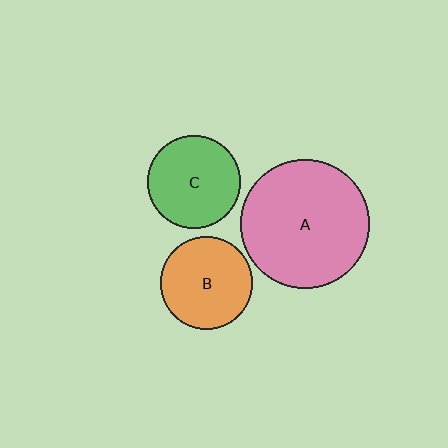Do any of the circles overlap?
No, none of the circles overlap.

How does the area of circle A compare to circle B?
Approximately 1.9 times.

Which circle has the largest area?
Circle A (pink).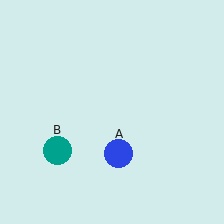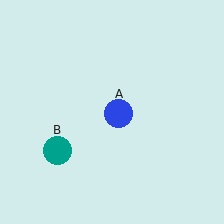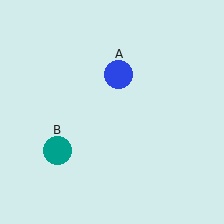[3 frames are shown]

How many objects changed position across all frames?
1 object changed position: blue circle (object A).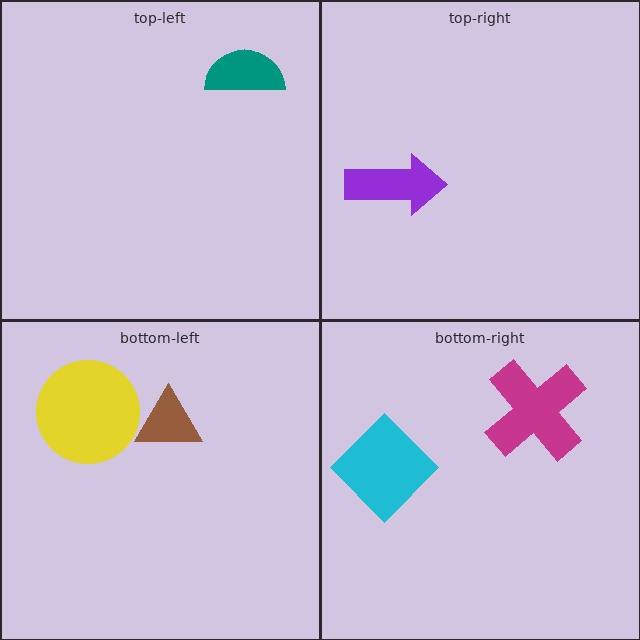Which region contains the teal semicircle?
The top-left region.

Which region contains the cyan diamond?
The bottom-right region.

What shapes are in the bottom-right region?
The cyan diamond, the magenta cross.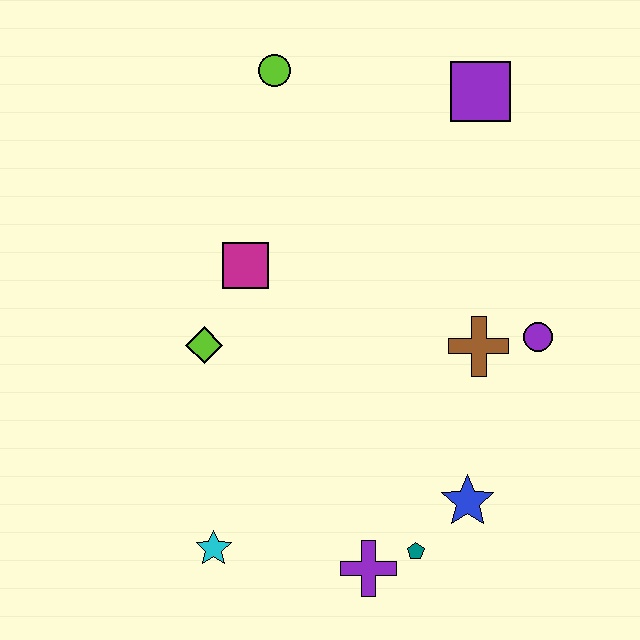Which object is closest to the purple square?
The lime circle is closest to the purple square.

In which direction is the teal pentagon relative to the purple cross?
The teal pentagon is to the right of the purple cross.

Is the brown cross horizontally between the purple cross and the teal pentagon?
No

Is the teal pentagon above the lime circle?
No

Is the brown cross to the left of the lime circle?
No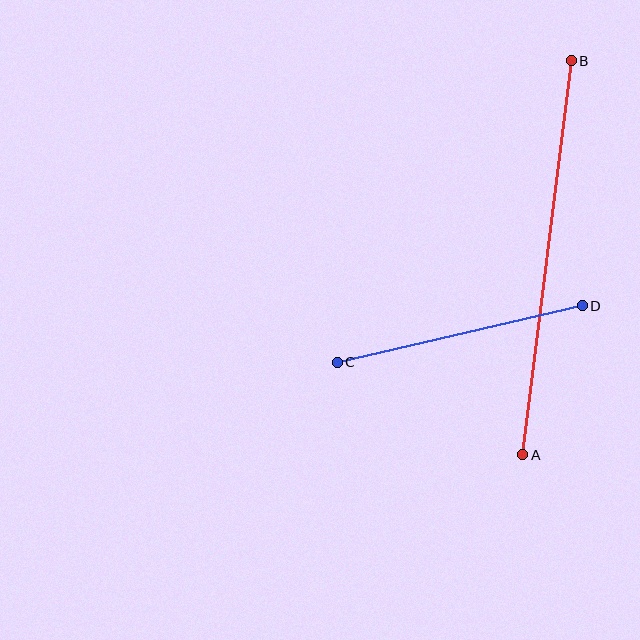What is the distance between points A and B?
The distance is approximately 397 pixels.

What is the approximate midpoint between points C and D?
The midpoint is at approximately (460, 334) pixels.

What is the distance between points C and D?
The distance is approximately 251 pixels.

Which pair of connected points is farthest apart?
Points A and B are farthest apart.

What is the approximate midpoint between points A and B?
The midpoint is at approximately (547, 258) pixels.